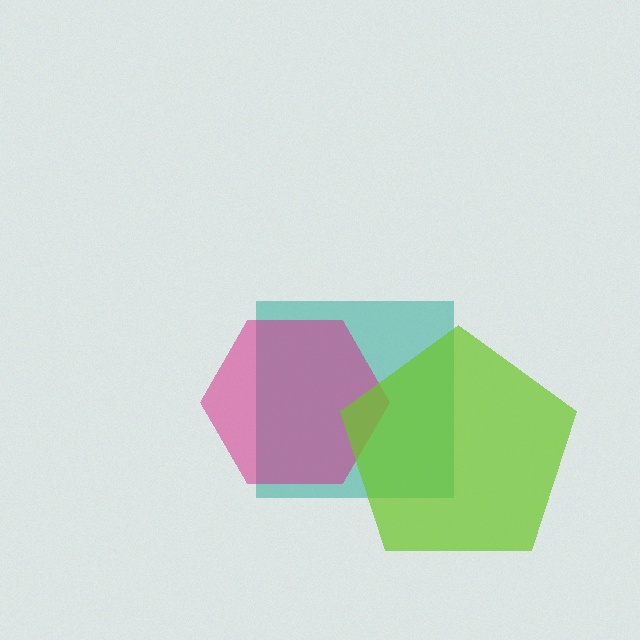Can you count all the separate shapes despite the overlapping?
Yes, there are 3 separate shapes.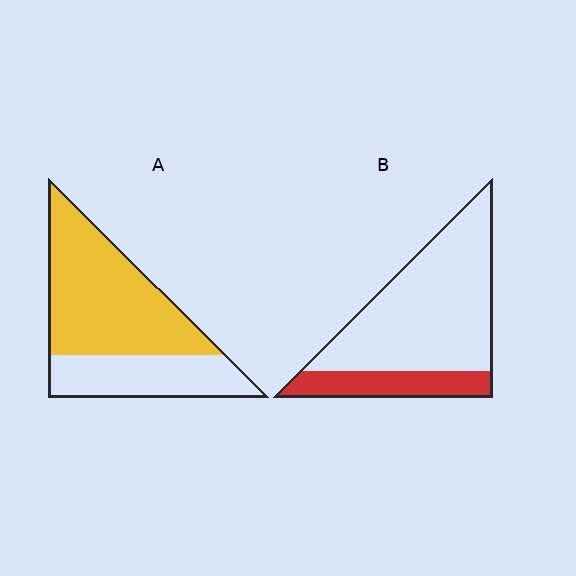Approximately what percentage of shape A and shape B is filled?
A is approximately 65% and B is approximately 25%.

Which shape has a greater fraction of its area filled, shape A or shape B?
Shape A.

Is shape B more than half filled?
No.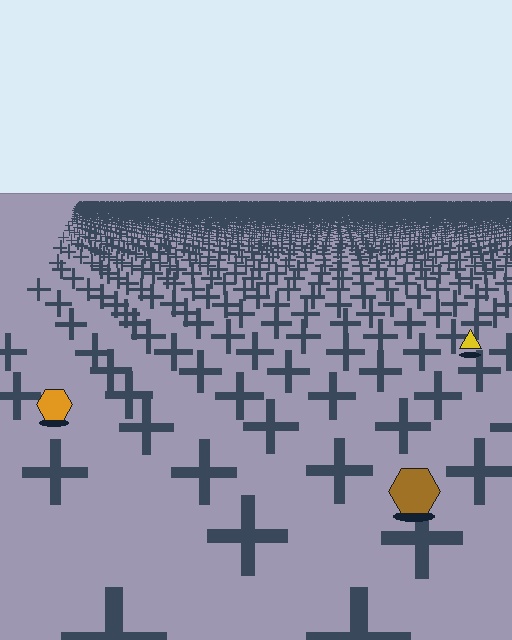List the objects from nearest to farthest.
From nearest to farthest: the brown hexagon, the orange hexagon, the yellow triangle.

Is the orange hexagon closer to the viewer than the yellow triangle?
Yes. The orange hexagon is closer — you can tell from the texture gradient: the ground texture is coarser near it.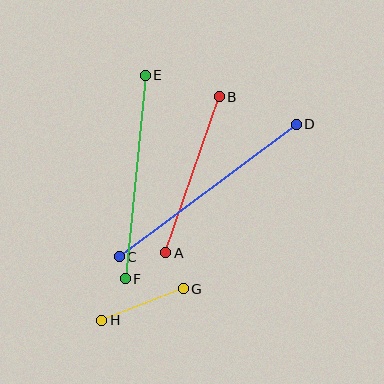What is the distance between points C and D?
The distance is approximately 221 pixels.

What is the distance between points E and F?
The distance is approximately 205 pixels.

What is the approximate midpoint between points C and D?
The midpoint is at approximately (208, 191) pixels.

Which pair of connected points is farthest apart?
Points C and D are farthest apart.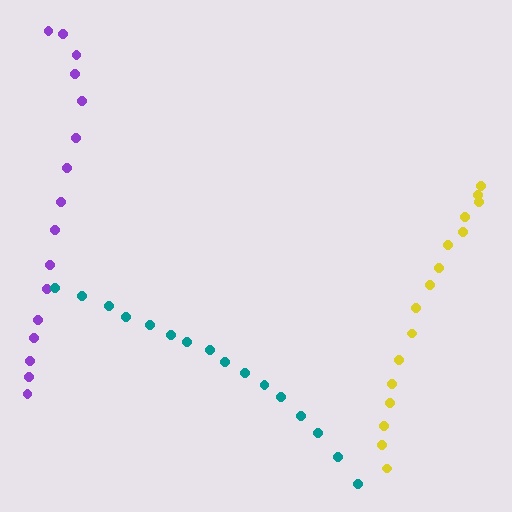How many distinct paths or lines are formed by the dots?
There are 3 distinct paths.